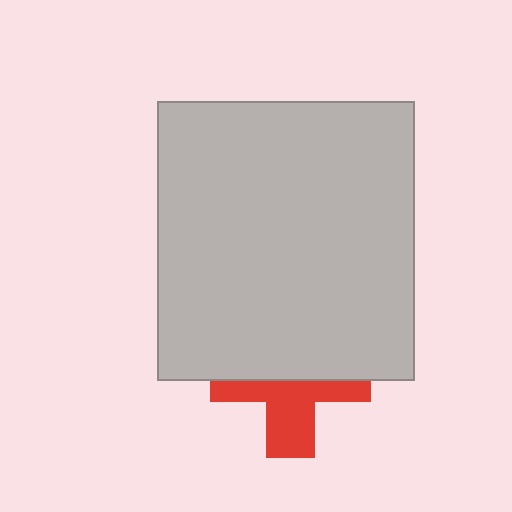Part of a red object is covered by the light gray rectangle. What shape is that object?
It is a cross.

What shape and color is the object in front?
The object in front is a light gray rectangle.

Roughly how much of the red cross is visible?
About half of it is visible (roughly 45%).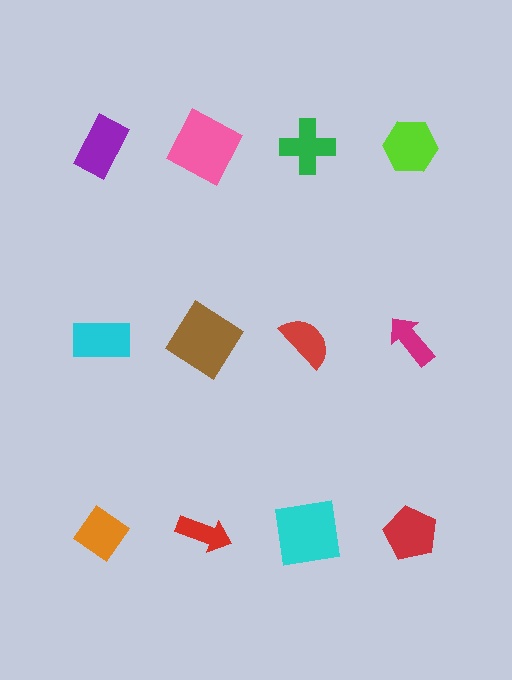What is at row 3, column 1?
An orange diamond.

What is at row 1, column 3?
A green cross.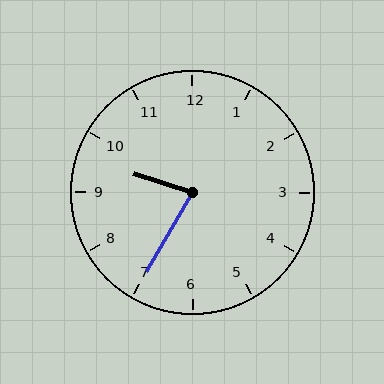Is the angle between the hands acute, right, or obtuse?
It is acute.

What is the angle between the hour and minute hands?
Approximately 78 degrees.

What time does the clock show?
9:35.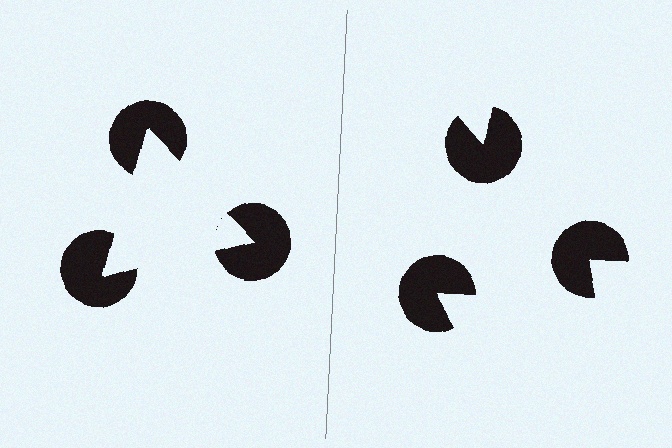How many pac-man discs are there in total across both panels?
6 — 3 on each side.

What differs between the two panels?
The pac-man discs are positioned identically on both sides; only the wedge orientations differ. On the left they align to a triangle; on the right they are misaligned.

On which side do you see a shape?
An illusory triangle appears on the left side. On the right side the wedge cuts are rotated, so no coherent shape forms.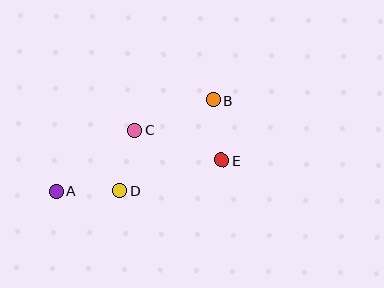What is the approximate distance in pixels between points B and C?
The distance between B and C is approximately 84 pixels.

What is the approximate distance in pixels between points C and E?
The distance between C and E is approximately 91 pixels.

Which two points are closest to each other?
Points B and E are closest to each other.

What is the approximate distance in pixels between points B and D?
The distance between B and D is approximately 130 pixels.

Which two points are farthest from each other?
Points A and B are farthest from each other.